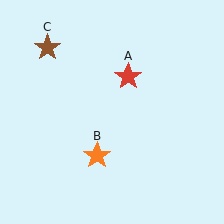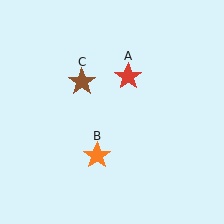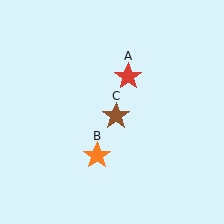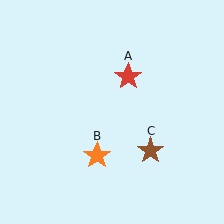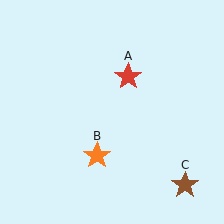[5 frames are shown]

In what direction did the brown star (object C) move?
The brown star (object C) moved down and to the right.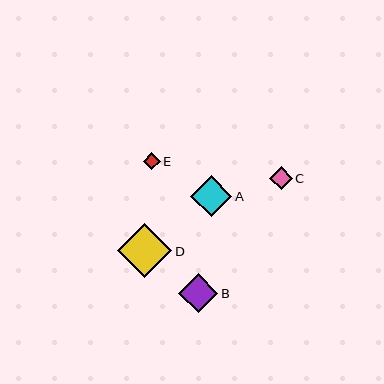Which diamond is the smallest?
Diamond E is the smallest with a size of approximately 17 pixels.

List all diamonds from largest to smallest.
From largest to smallest: D, A, B, C, E.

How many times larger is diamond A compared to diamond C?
Diamond A is approximately 1.8 times the size of diamond C.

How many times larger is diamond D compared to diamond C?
Diamond D is approximately 2.4 times the size of diamond C.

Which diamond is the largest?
Diamond D is the largest with a size of approximately 54 pixels.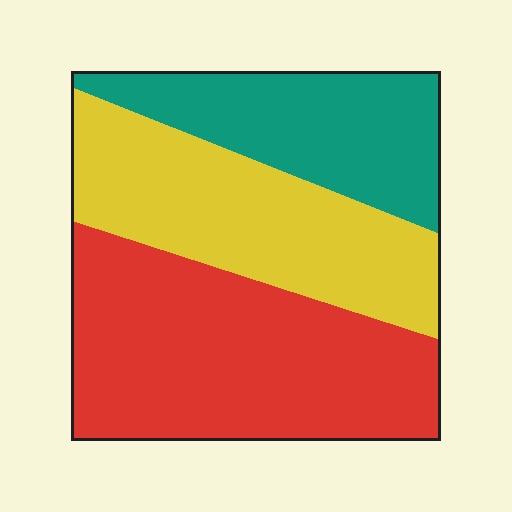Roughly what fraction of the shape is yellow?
Yellow covers around 30% of the shape.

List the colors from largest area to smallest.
From largest to smallest: red, yellow, teal.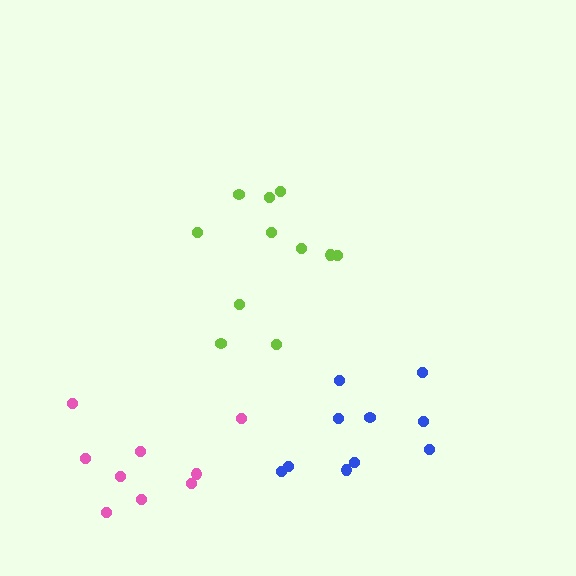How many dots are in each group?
Group 1: 10 dots, Group 2: 11 dots, Group 3: 9 dots (30 total).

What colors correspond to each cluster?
The clusters are colored: blue, lime, pink.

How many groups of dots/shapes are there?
There are 3 groups.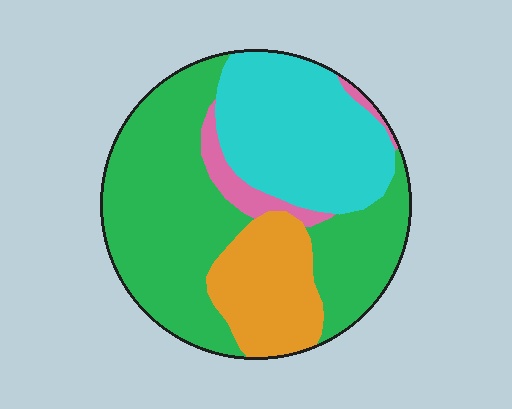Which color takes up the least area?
Pink, at roughly 5%.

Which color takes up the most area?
Green, at roughly 50%.